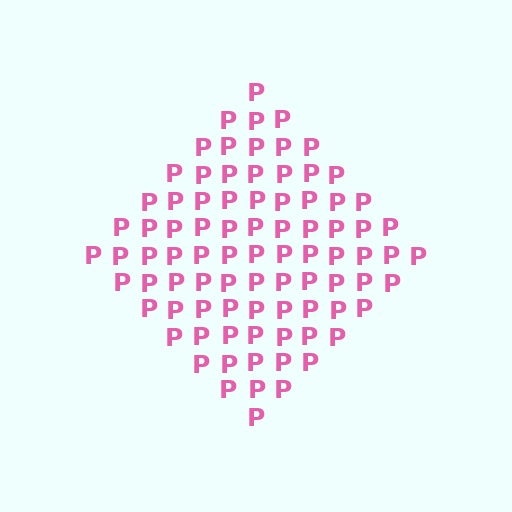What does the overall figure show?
The overall figure shows a diamond.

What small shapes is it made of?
It is made of small letter P's.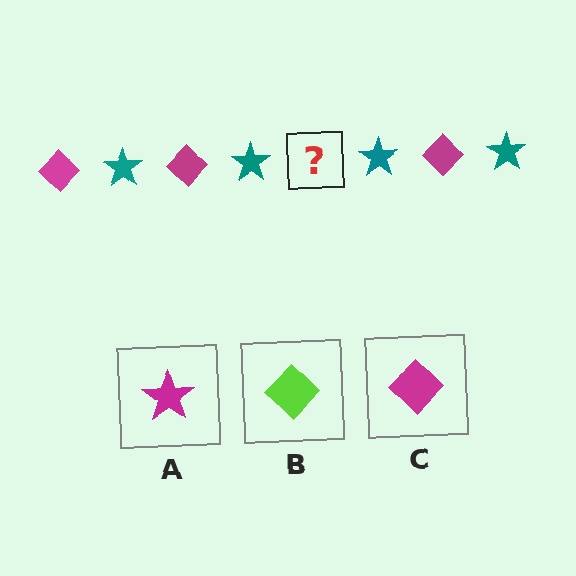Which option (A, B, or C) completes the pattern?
C.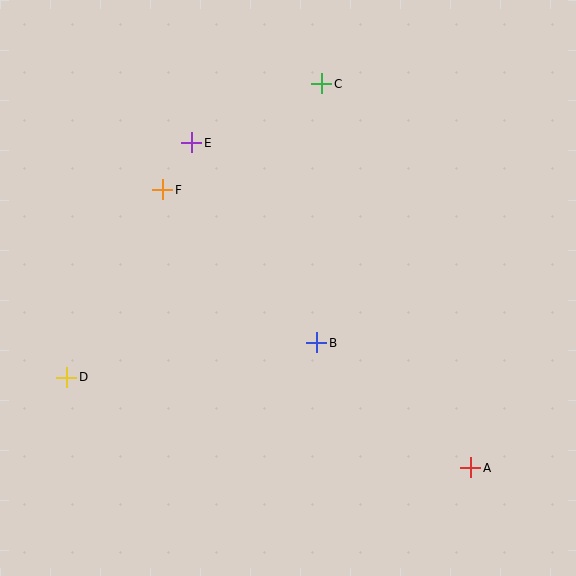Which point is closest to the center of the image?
Point B at (317, 343) is closest to the center.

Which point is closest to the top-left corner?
Point E is closest to the top-left corner.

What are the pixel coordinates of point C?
Point C is at (322, 84).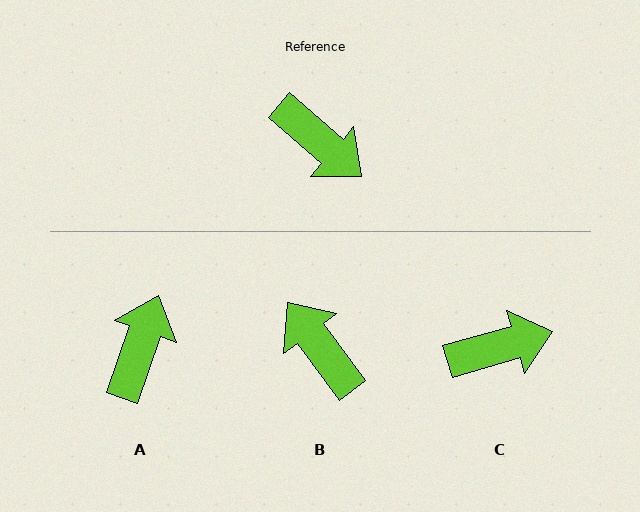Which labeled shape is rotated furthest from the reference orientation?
B, about 168 degrees away.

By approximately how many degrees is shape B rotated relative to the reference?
Approximately 168 degrees counter-clockwise.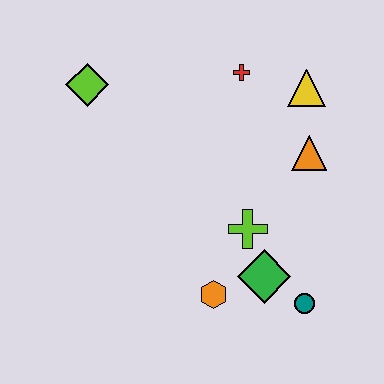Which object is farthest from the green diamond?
The lime diamond is farthest from the green diamond.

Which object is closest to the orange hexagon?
The green diamond is closest to the orange hexagon.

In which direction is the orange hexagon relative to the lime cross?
The orange hexagon is below the lime cross.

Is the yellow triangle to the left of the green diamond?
No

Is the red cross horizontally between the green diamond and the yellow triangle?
No